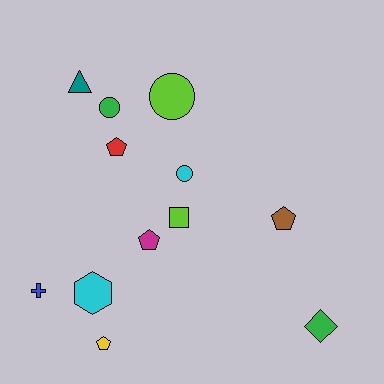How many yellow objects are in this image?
There is 1 yellow object.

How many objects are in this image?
There are 12 objects.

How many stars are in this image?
There are no stars.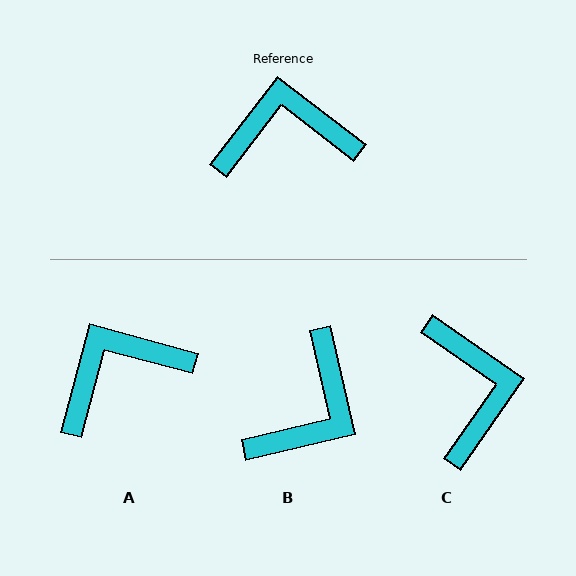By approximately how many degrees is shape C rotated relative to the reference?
Approximately 87 degrees clockwise.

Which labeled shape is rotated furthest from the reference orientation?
B, about 129 degrees away.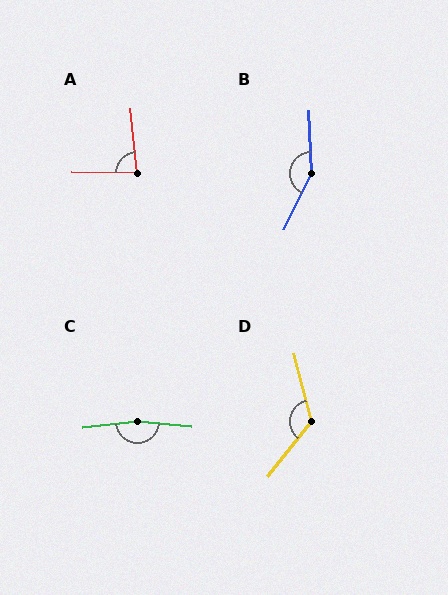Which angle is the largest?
C, at approximately 167 degrees.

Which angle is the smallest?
A, at approximately 83 degrees.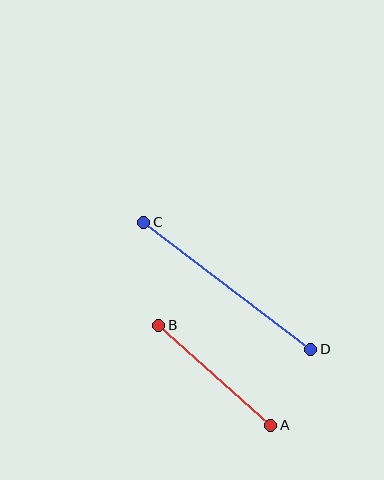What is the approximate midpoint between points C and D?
The midpoint is at approximately (227, 286) pixels.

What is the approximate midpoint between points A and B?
The midpoint is at approximately (215, 375) pixels.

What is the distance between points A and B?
The distance is approximately 150 pixels.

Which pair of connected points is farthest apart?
Points C and D are farthest apart.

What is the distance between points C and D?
The distance is approximately 210 pixels.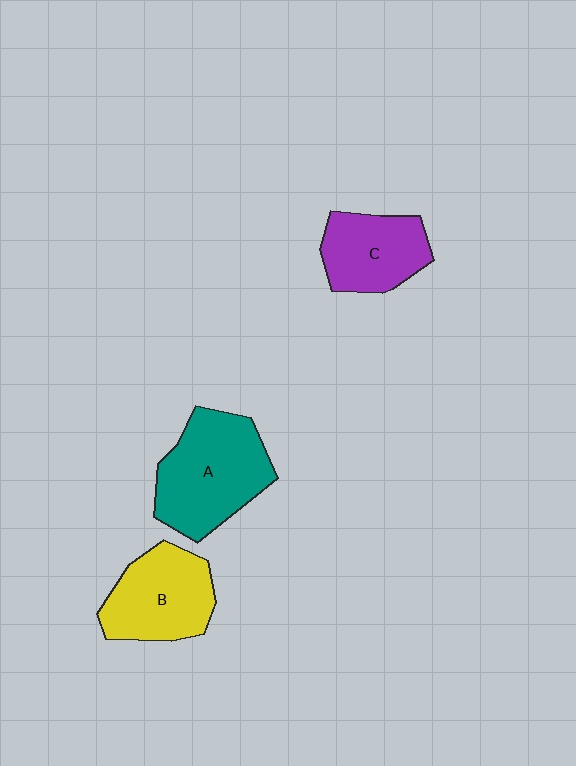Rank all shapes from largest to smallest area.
From largest to smallest: A (teal), B (yellow), C (purple).